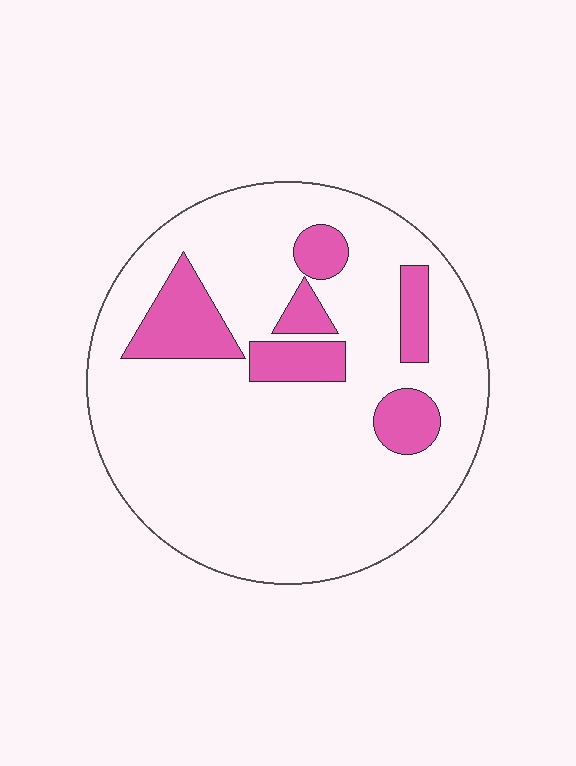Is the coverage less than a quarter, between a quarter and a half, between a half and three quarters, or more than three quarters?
Less than a quarter.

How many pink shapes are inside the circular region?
6.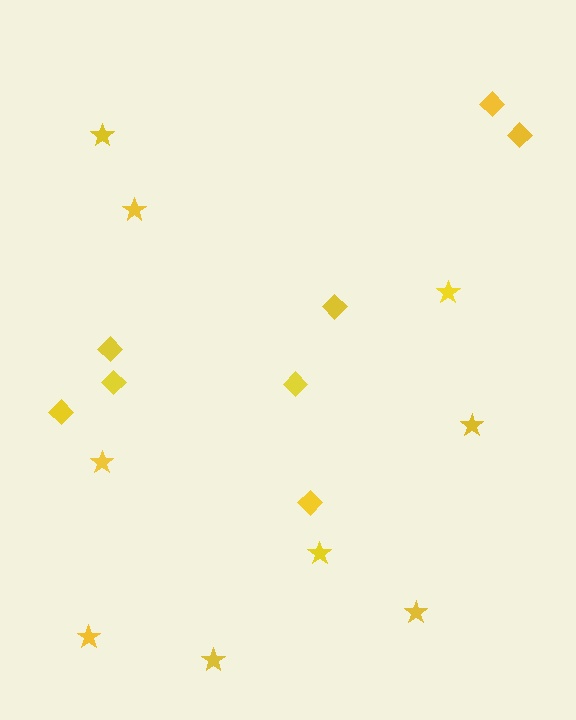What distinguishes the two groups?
There are 2 groups: one group of stars (9) and one group of diamonds (8).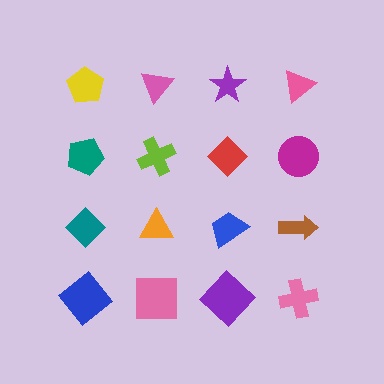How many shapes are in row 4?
4 shapes.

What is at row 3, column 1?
A teal diamond.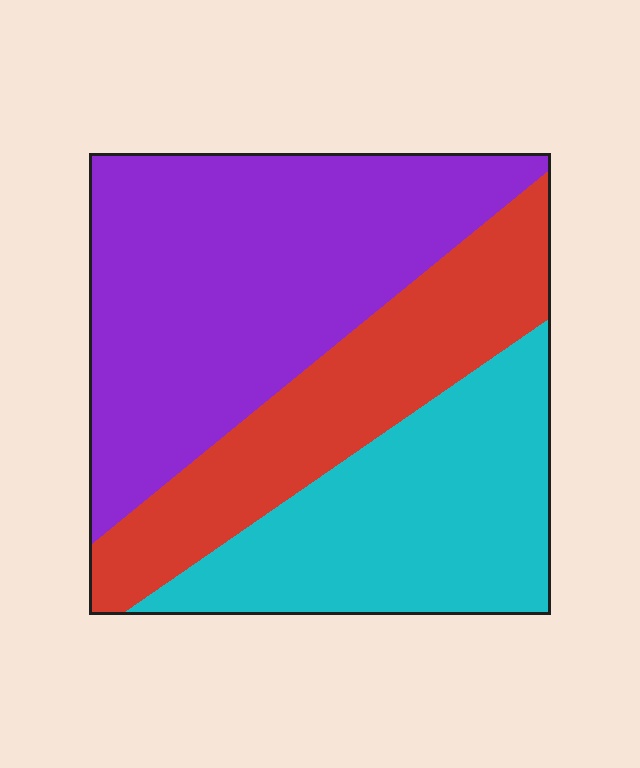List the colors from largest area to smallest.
From largest to smallest: purple, cyan, red.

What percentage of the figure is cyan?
Cyan covers 30% of the figure.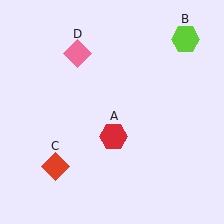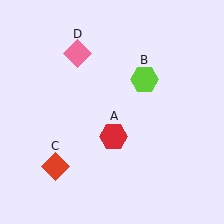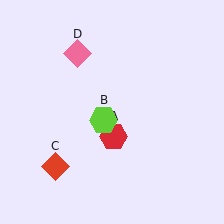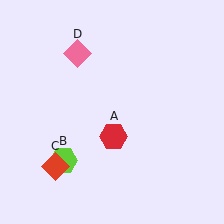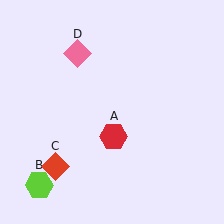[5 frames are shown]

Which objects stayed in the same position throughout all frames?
Red hexagon (object A) and red diamond (object C) and pink diamond (object D) remained stationary.